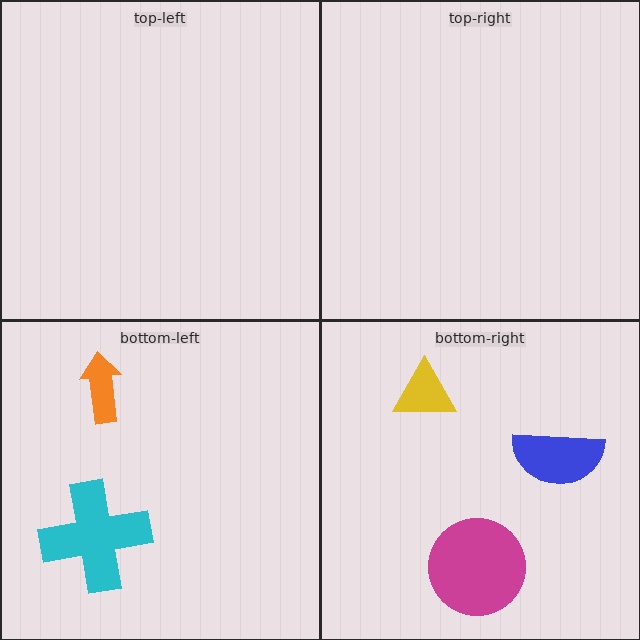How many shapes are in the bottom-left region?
2.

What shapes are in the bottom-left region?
The orange arrow, the cyan cross.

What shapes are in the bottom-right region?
The magenta circle, the yellow triangle, the blue semicircle.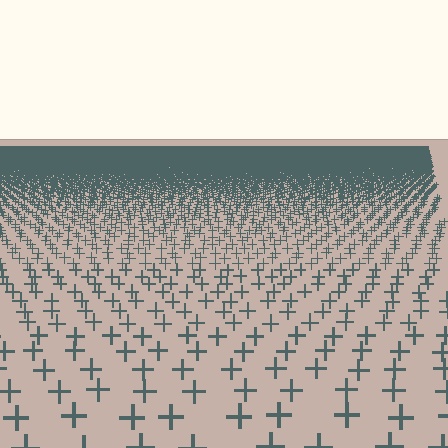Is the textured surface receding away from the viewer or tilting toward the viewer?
The surface is receding away from the viewer. Texture elements get smaller and denser toward the top.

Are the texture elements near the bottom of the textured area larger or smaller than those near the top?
Larger. Near the bottom, elements are closer to the viewer and appear at a bigger on-screen size.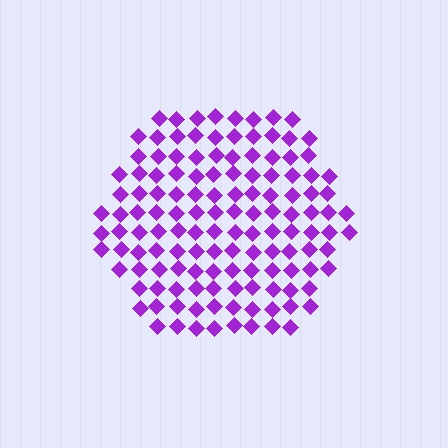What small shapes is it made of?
It is made of small diamonds.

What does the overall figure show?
The overall figure shows a hexagon.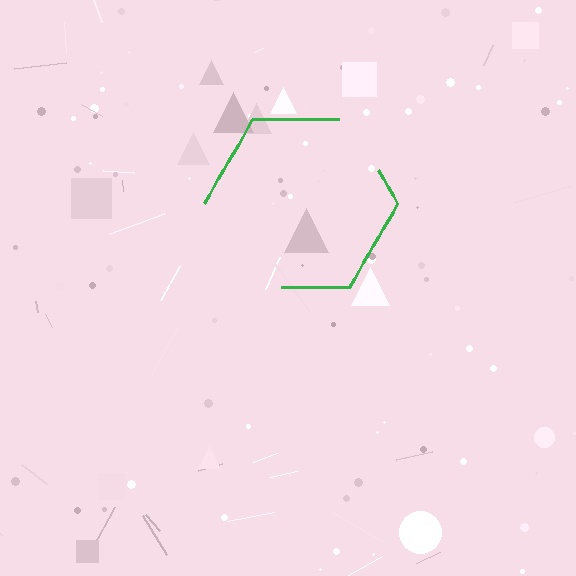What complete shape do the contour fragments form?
The contour fragments form a hexagon.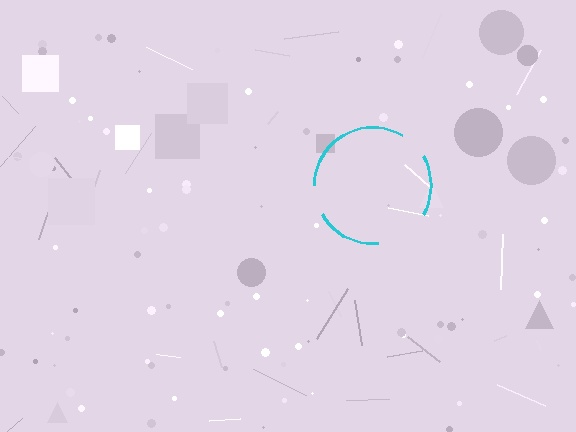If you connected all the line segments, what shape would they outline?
They would outline a circle.